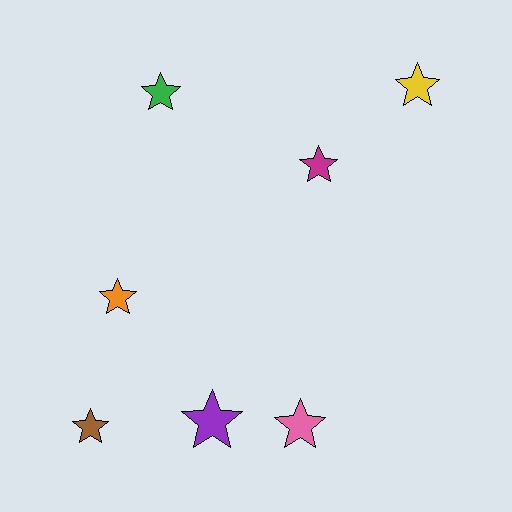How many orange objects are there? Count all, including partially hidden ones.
There is 1 orange object.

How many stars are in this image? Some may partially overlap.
There are 7 stars.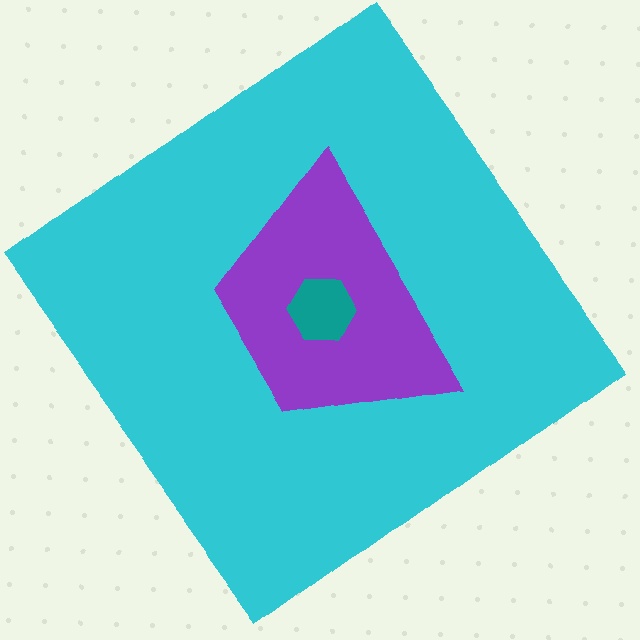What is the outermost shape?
The cyan diamond.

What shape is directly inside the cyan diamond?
The purple trapezoid.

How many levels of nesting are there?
3.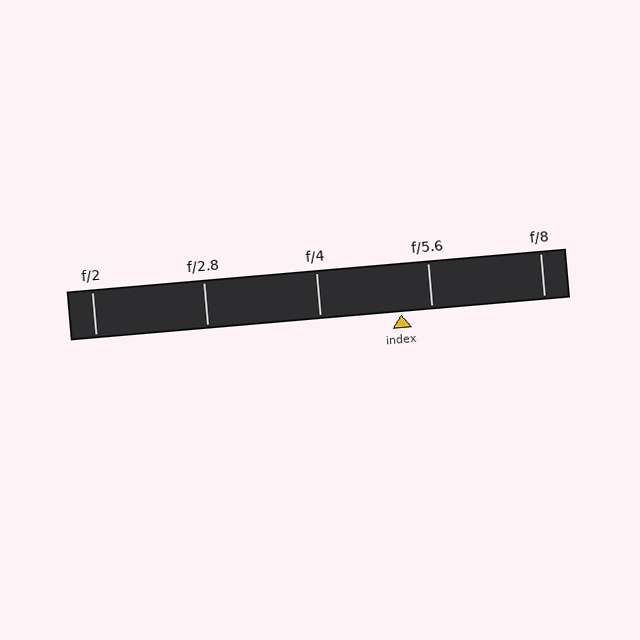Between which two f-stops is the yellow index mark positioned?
The index mark is between f/4 and f/5.6.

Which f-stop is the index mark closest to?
The index mark is closest to f/5.6.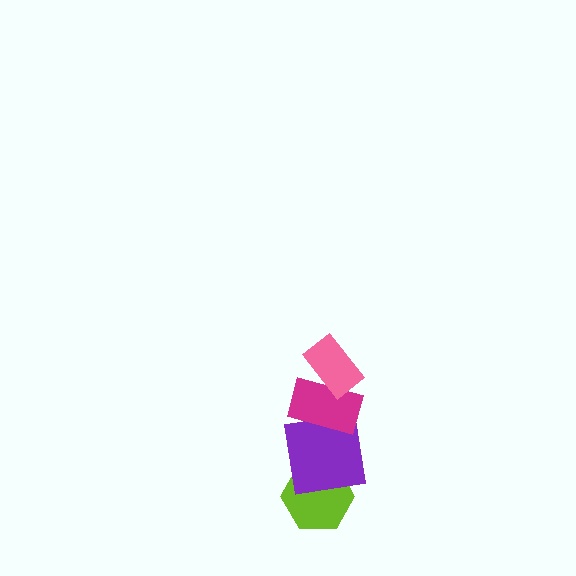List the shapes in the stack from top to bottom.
From top to bottom: the pink rectangle, the magenta rectangle, the purple square, the lime hexagon.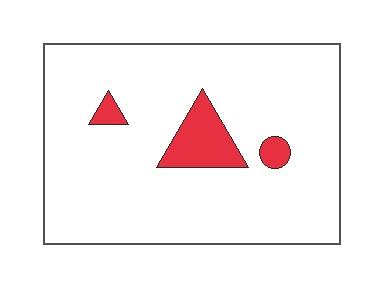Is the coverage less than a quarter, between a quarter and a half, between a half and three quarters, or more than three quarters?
Less than a quarter.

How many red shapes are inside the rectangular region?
3.